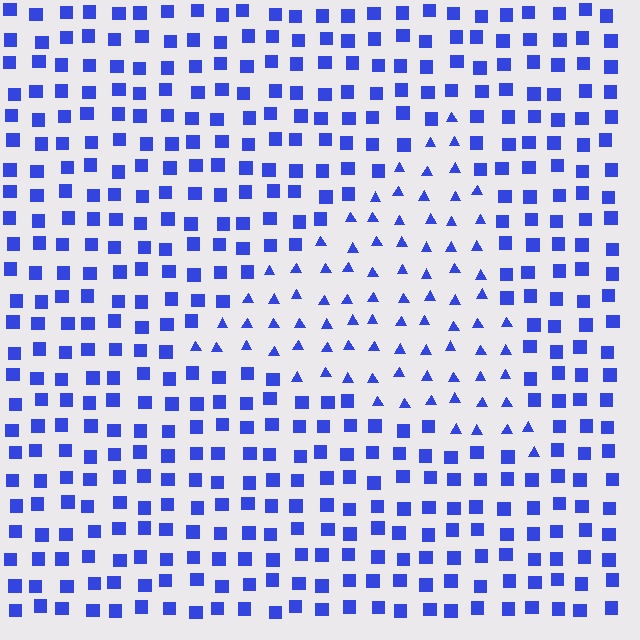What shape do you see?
I see a triangle.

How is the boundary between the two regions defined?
The boundary is defined by a change in element shape: triangles inside vs. squares outside. All elements share the same color and spacing.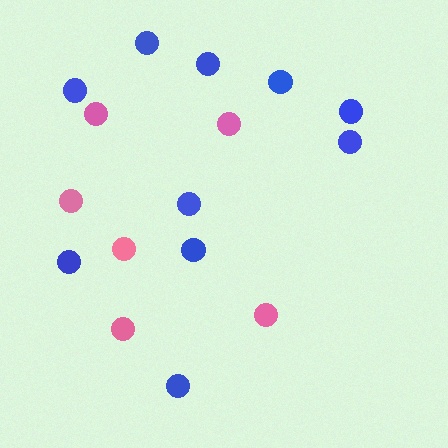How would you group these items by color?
There are 2 groups: one group of blue circles (10) and one group of pink circles (6).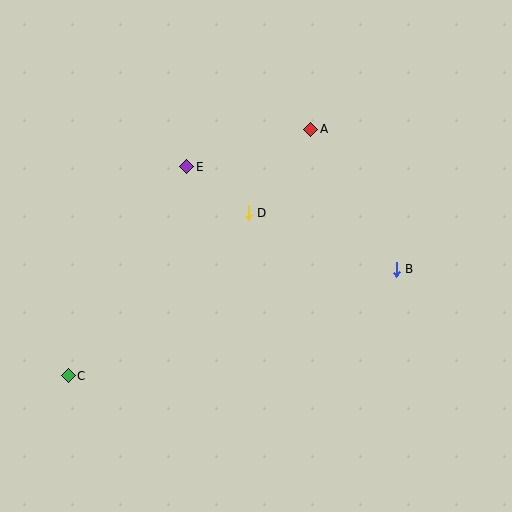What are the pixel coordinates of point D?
Point D is at (248, 213).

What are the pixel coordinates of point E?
Point E is at (187, 167).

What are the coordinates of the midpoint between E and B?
The midpoint between E and B is at (292, 218).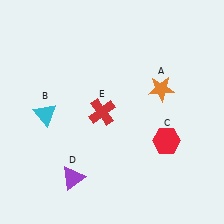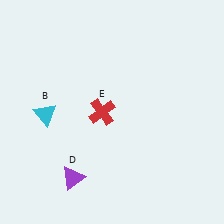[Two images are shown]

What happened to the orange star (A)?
The orange star (A) was removed in Image 2. It was in the top-right area of Image 1.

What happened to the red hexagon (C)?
The red hexagon (C) was removed in Image 2. It was in the bottom-right area of Image 1.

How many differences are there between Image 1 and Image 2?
There are 2 differences between the two images.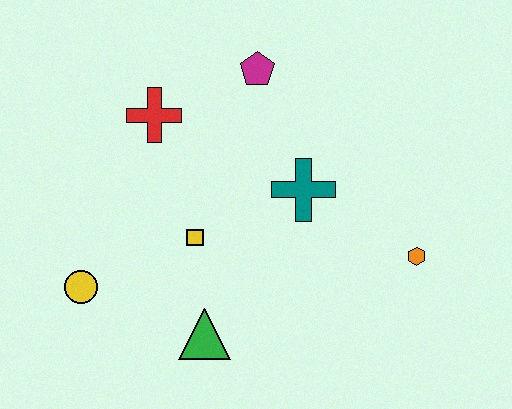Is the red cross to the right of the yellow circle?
Yes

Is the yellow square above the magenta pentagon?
No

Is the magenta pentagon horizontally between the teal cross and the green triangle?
Yes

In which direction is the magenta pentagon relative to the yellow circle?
The magenta pentagon is above the yellow circle.